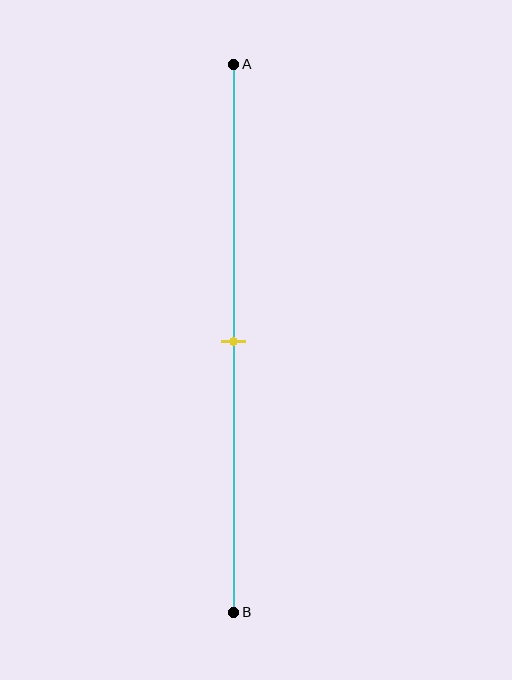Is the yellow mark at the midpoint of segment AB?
Yes, the mark is approximately at the midpoint.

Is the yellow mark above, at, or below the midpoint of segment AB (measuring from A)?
The yellow mark is approximately at the midpoint of segment AB.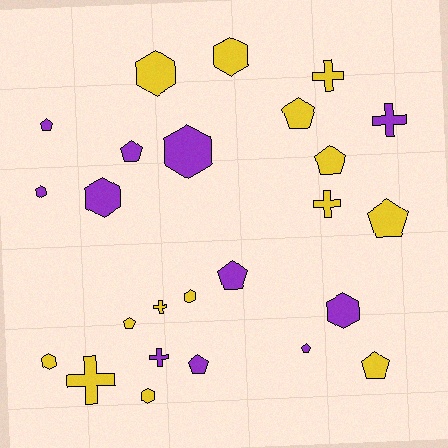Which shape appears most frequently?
Pentagon, with 10 objects.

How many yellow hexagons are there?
There are 5 yellow hexagons.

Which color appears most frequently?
Yellow, with 14 objects.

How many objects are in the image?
There are 25 objects.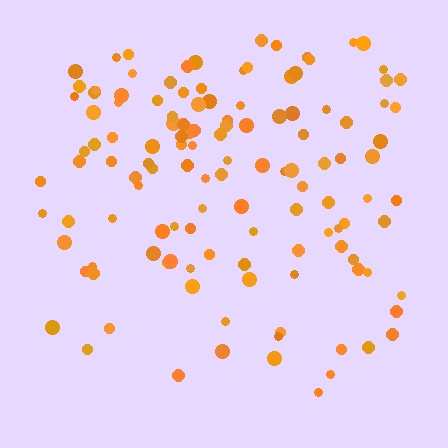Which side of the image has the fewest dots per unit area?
The bottom.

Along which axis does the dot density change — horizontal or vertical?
Vertical.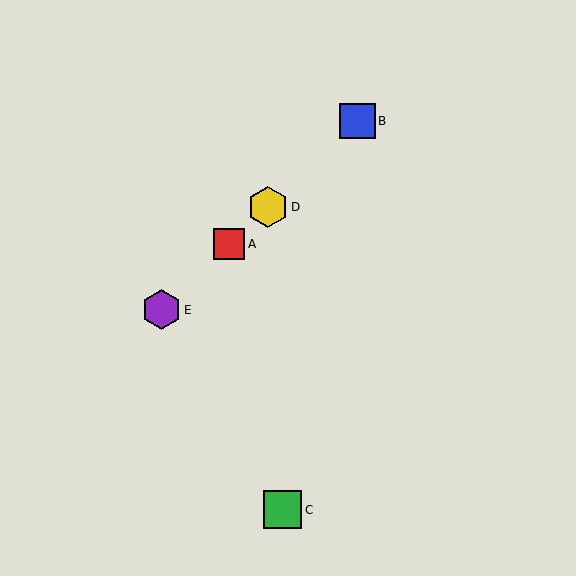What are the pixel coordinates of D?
Object D is at (268, 207).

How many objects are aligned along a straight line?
4 objects (A, B, D, E) are aligned along a straight line.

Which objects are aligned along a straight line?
Objects A, B, D, E are aligned along a straight line.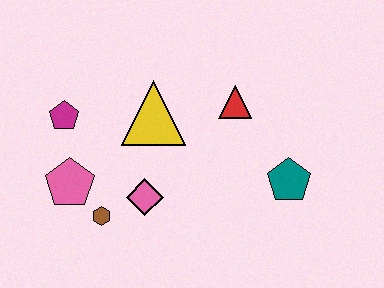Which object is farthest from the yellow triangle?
The teal pentagon is farthest from the yellow triangle.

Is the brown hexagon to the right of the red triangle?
No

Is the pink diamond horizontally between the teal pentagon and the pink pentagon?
Yes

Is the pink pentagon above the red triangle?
No